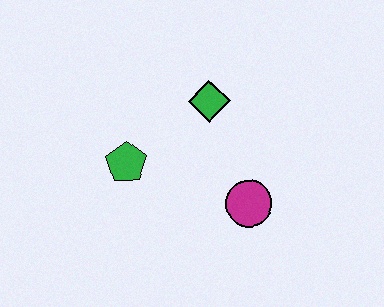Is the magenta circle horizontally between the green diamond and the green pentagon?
No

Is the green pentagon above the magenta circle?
Yes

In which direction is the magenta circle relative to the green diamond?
The magenta circle is below the green diamond.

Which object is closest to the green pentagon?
The green diamond is closest to the green pentagon.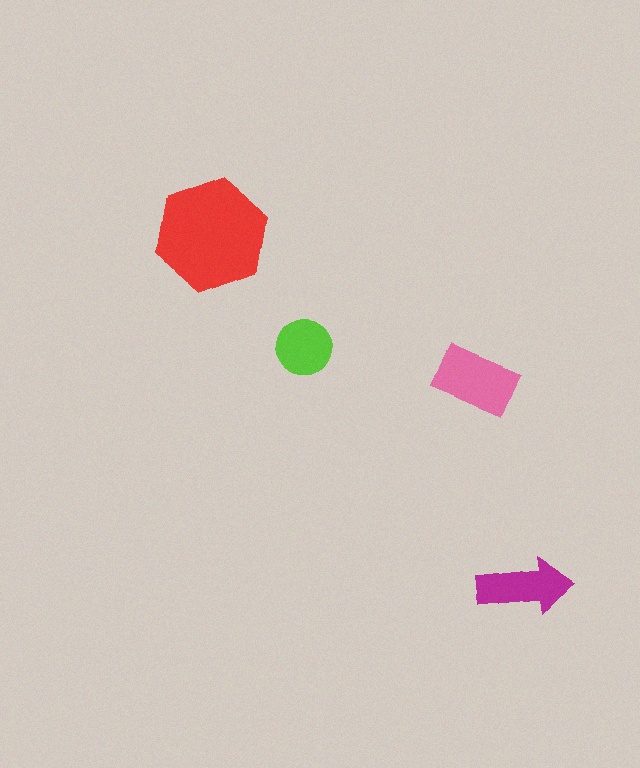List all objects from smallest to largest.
The lime circle, the magenta arrow, the pink rectangle, the red hexagon.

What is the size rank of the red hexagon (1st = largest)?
1st.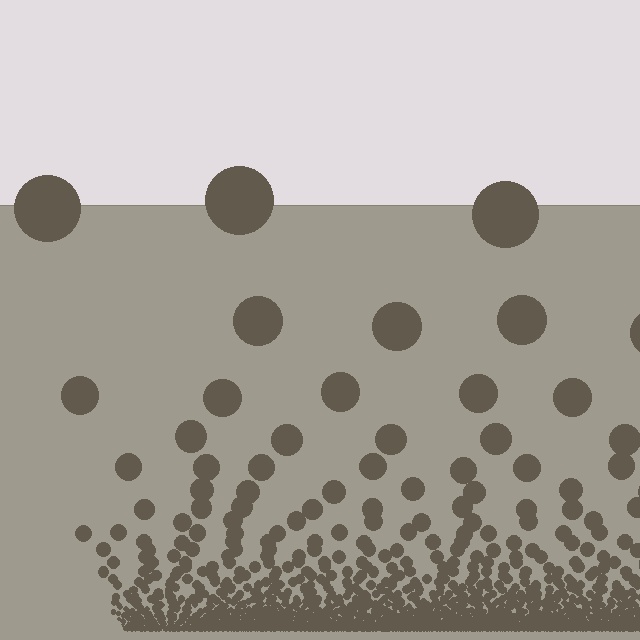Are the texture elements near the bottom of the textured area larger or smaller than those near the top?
Smaller. The gradient is inverted — elements near the bottom are smaller and denser.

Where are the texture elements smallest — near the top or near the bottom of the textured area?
Near the bottom.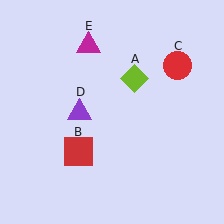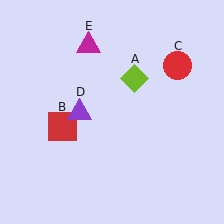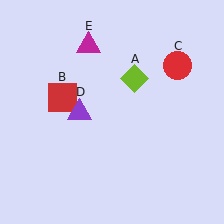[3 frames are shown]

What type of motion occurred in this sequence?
The red square (object B) rotated clockwise around the center of the scene.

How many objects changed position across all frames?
1 object changed position: red square (object B).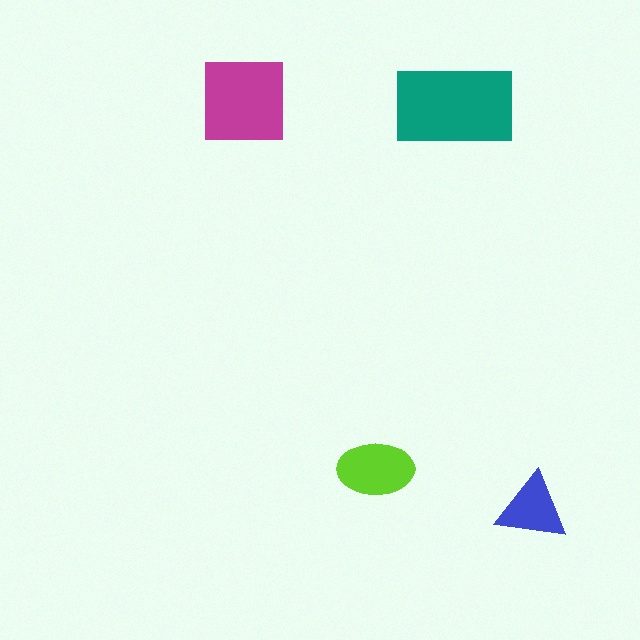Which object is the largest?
The teal rectangle.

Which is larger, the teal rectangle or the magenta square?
The teal rectangle.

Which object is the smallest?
The blue triangle.